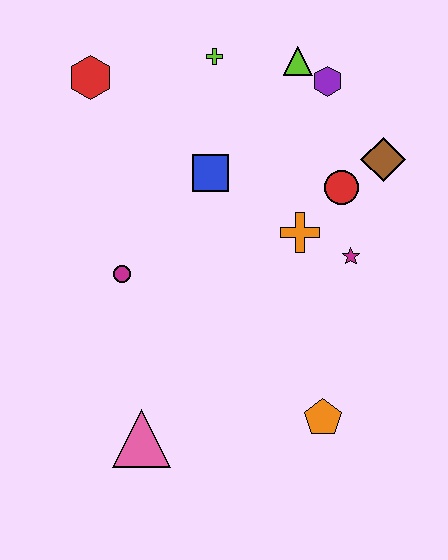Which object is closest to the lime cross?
The lime triangle is closest to the lime cross.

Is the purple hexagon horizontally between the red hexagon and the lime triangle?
No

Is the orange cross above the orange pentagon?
Yes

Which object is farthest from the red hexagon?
The orange pentagon is farthest from the red hexagon.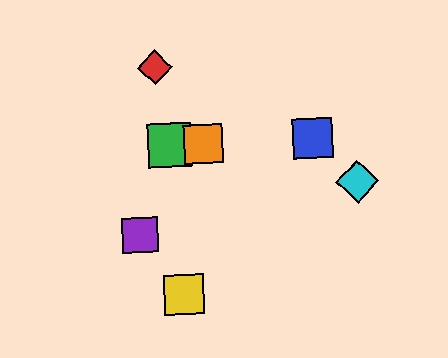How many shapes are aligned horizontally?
3 shapes (the blue square, the green square, the orange square) are aligned horizontally.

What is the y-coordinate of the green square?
The green square is at y≈145.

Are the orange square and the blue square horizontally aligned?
Yes, both are at y≈144.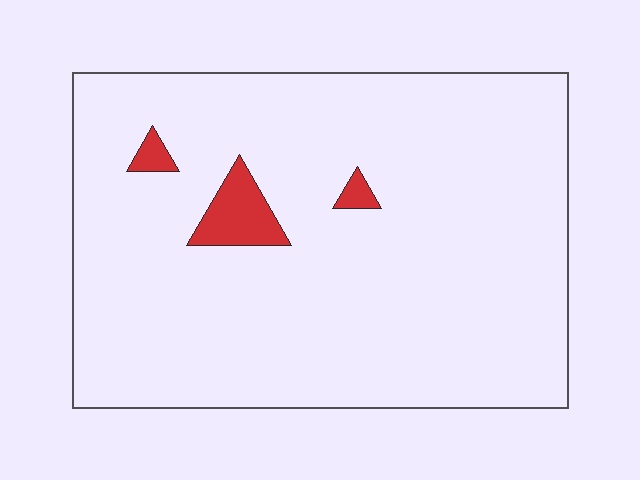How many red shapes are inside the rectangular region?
3.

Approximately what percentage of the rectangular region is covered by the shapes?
Approximately 5%.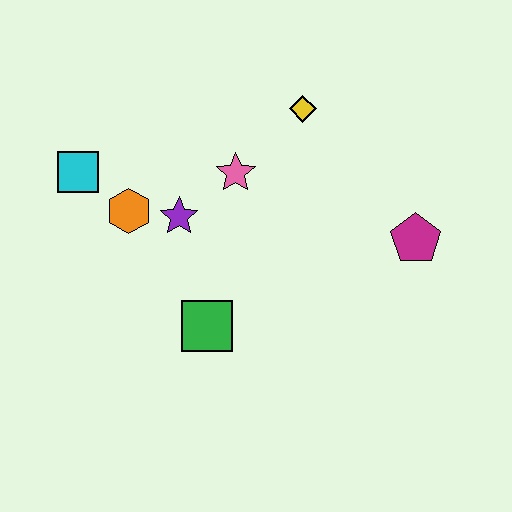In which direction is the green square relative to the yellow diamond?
The green square is below the yellow diamond.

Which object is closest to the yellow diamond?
The pink star is closest to the yellow diamond.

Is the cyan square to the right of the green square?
No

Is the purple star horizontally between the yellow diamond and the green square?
No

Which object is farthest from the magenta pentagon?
The cyan square is farthest from the magenta pentagon.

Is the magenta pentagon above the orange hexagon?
No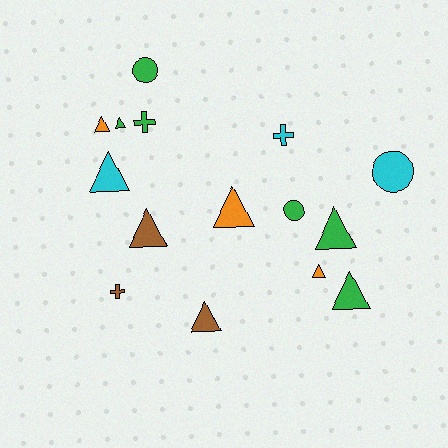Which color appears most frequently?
Green, with 6 objects.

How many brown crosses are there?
There is 1 brown cross.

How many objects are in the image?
There are 15 objects.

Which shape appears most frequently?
Triangle, with 9 objects.